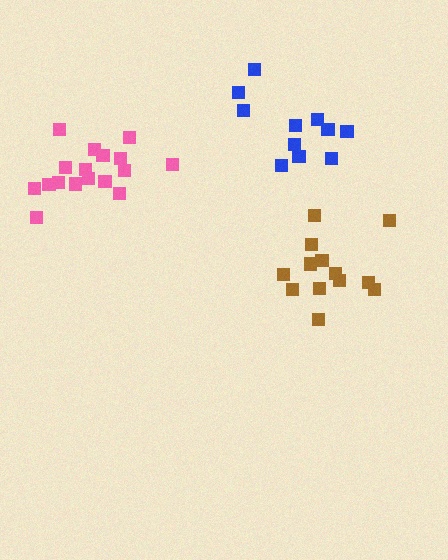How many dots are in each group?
Group 1: 13 dots, Group 2: 11 dots, Group 3: 17 dots (41 total).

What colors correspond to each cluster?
The clusters are colored: brown, blue, pink.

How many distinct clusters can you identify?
There are 3 distinct clusters.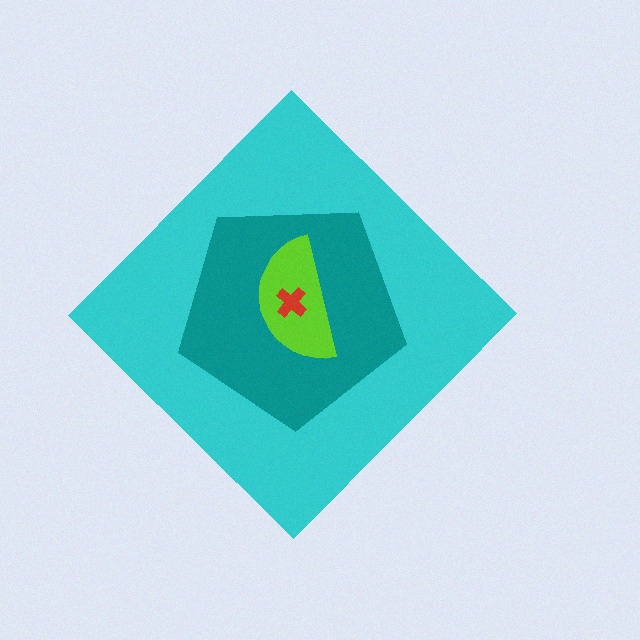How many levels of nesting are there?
4.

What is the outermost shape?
The cyan diamond.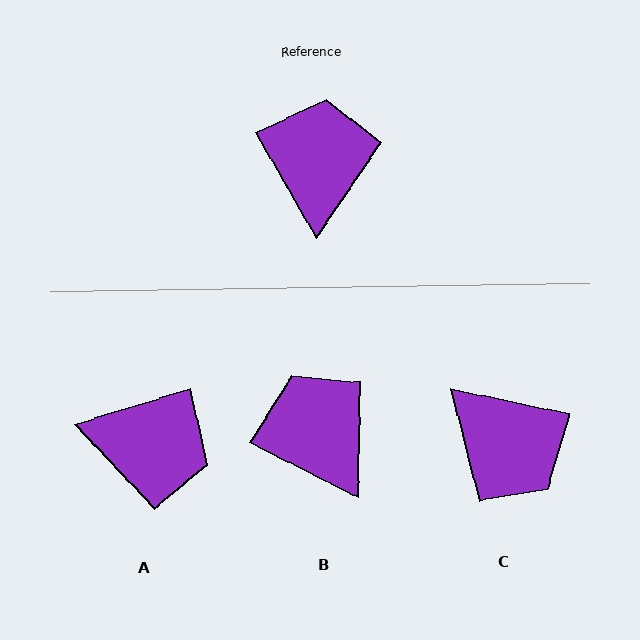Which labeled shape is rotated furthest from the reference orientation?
C, about 131 degrees away.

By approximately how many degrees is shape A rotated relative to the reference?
Approximately 102 degrees clockwise.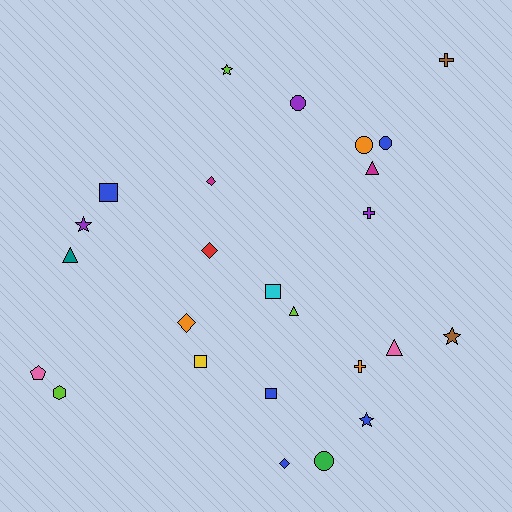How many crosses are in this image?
There are 3 crosses.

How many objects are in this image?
There are 25 objects.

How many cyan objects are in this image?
There is 1 cyan object.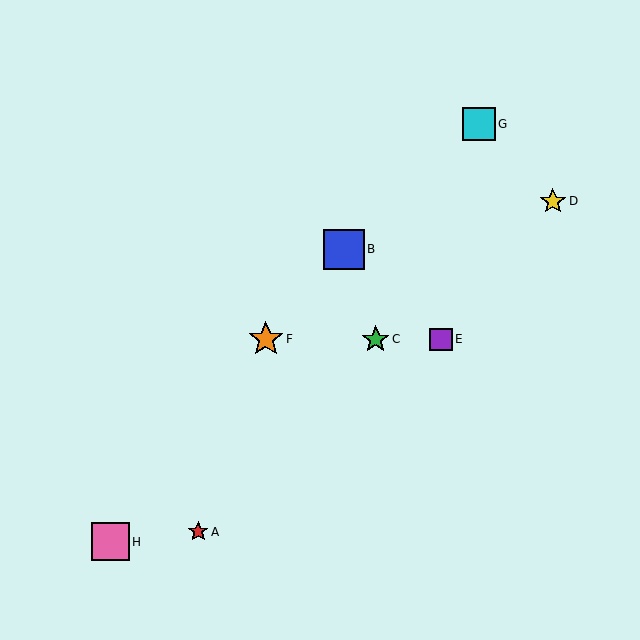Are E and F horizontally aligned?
Yes, both are at y≈339.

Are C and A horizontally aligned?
No, C is at y≈339 and A is at y≈532.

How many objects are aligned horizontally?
3 objects (C, E, F) are aligned horizontally.